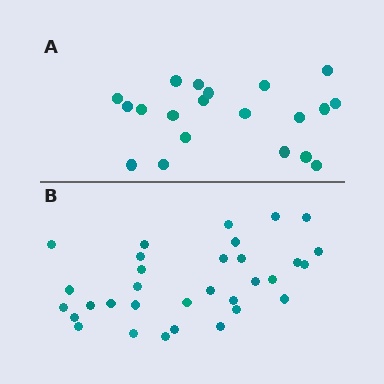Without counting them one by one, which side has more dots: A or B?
Region B (the bottom region) has more dots.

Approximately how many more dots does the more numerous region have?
Region B has roughly 12 or so more dots than region A.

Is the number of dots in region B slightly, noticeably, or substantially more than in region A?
Region B has substantially more. The ratio is roughly 1.6 to 1.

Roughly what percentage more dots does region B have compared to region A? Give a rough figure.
About 60% more.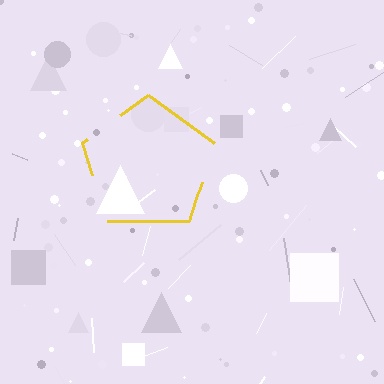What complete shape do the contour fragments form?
The contour fragments form a pentagon.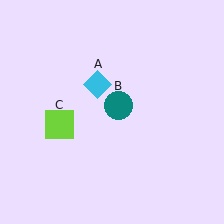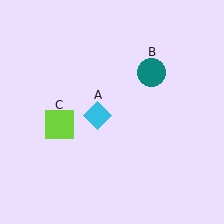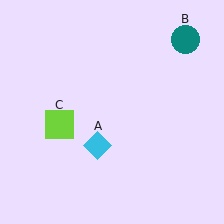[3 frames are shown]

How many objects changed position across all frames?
2 objects changed position: cyan diamond (object A), teal circle (object B).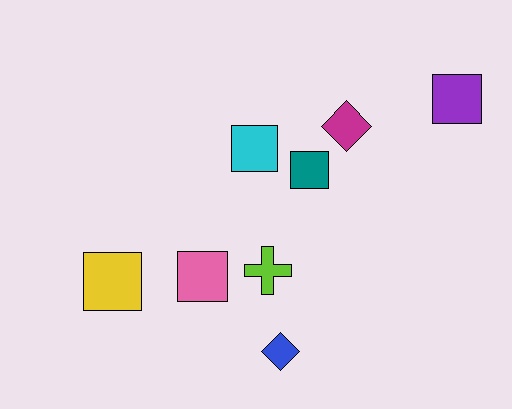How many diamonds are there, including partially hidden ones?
There are 2 diamonds.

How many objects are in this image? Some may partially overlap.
There are 8 objects.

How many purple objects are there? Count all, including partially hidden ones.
There is 1 purple object.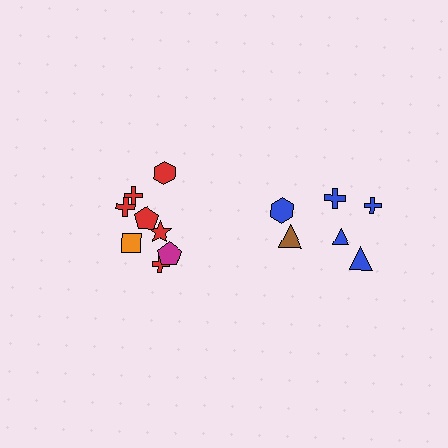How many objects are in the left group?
There are 8 objects.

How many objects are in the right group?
There are 6 objects.